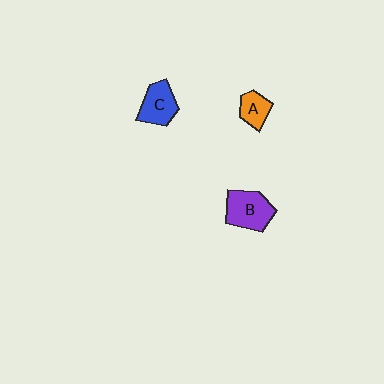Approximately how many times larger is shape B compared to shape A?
Approximately 1.7 times.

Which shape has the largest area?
Shape B (purple).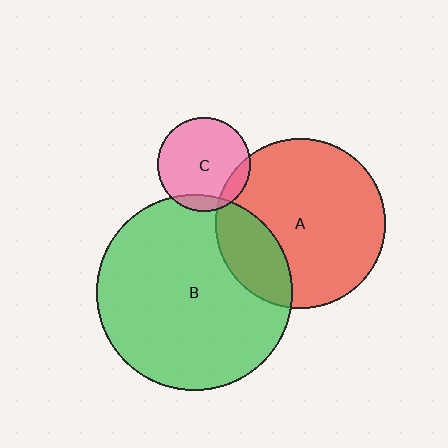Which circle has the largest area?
Circle B (green).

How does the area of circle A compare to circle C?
Approximately 3.3 times.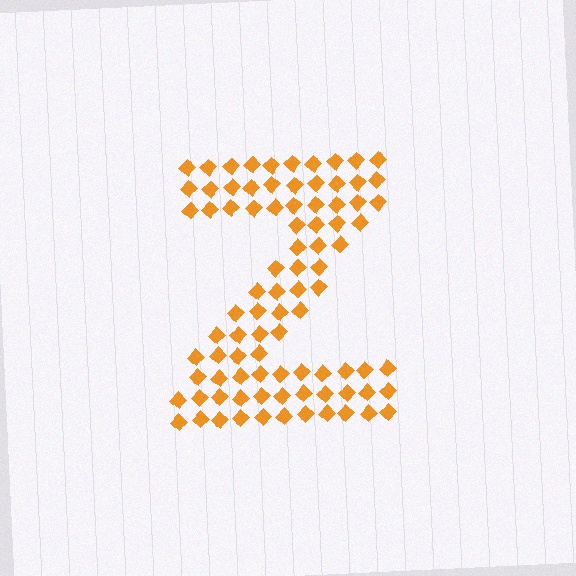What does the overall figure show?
The overall figure shows the letter Z.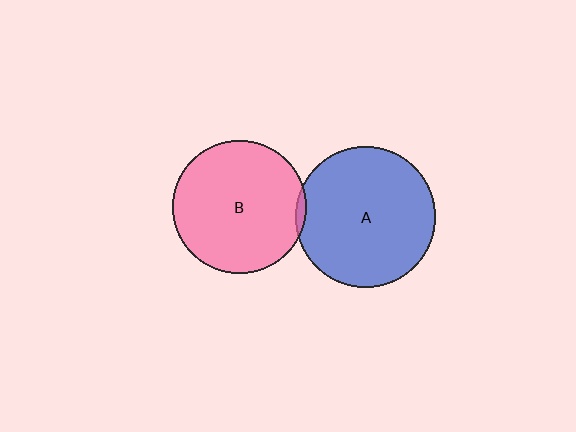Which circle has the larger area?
Circle A (blue).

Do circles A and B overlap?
Yes.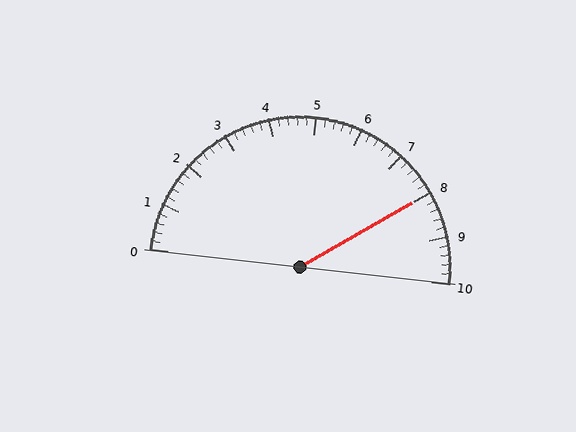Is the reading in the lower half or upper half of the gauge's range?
The reading is in the upper half of the range (0 to 10).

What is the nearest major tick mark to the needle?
The nearest major tick mark is 8.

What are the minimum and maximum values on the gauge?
The gauge ranges from 0 to 10.